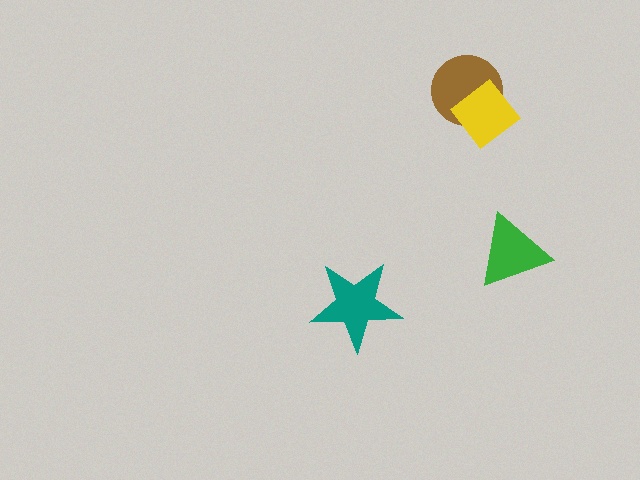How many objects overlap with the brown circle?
1 object overlaps with the brown circle.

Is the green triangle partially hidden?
No, no other shape covers it.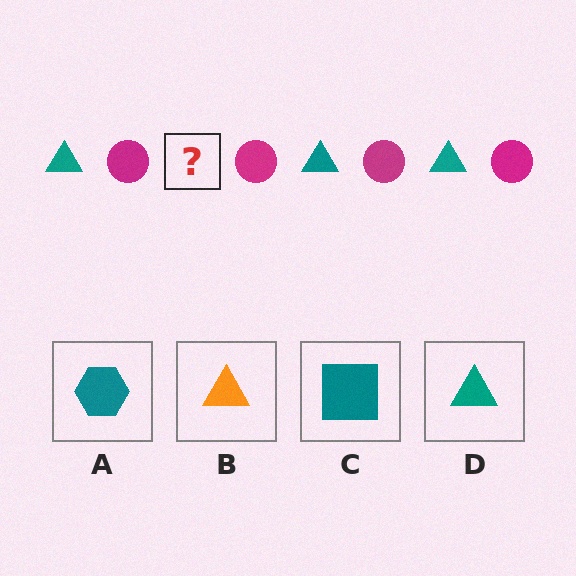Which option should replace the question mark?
Option D.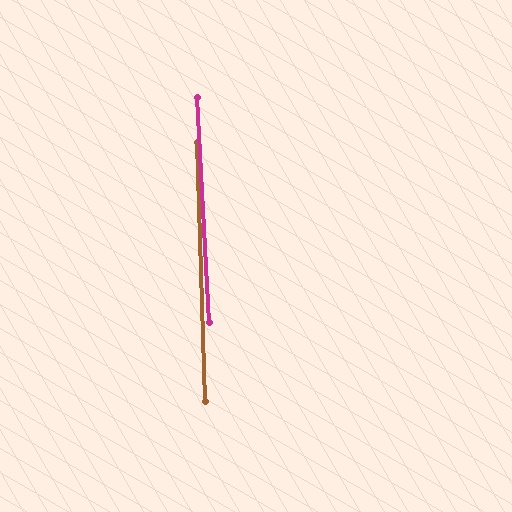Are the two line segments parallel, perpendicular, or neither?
Parallel — their directions differ by only 1.2°.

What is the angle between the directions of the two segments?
Approximately 1 degree.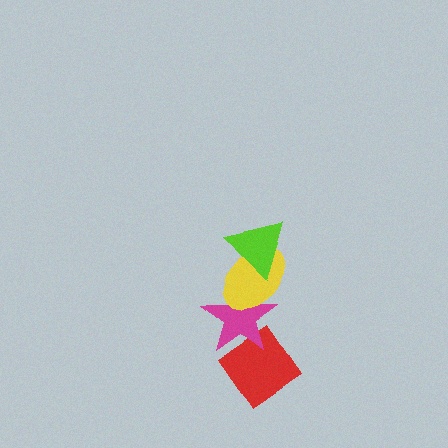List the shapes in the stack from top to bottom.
From top to bottom: the lime triangle, the yellow ellipse, the magenta star, the red diamond.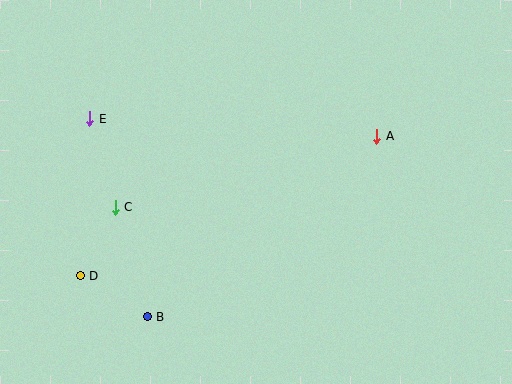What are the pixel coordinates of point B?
Point B is at (147, 317).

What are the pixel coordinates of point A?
Point A is at (377, 137).